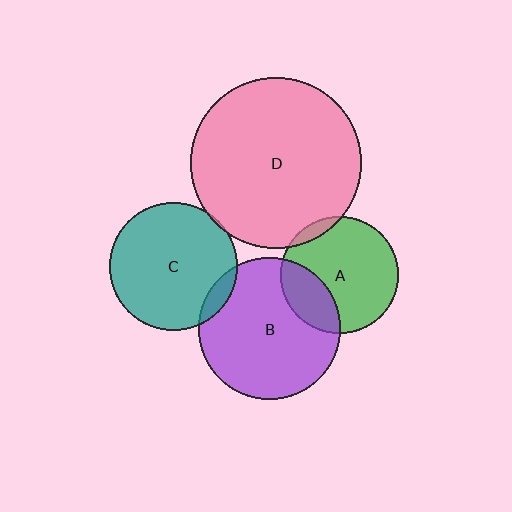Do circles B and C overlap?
Yes.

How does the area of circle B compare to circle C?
Approximately 1.2 times.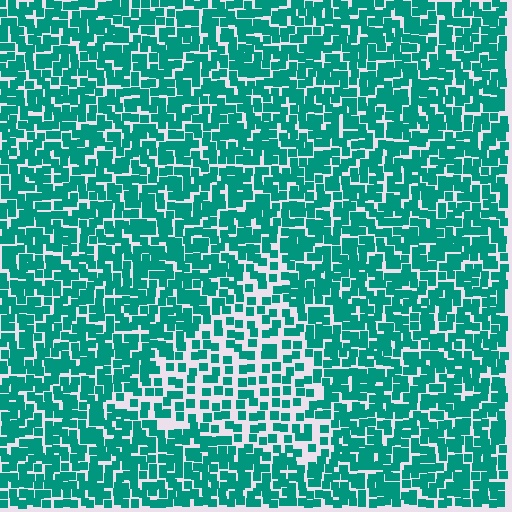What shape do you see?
I see a triangle.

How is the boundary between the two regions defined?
The boundary is defined by a change in element density (approximately 1.8x ratio). All elements are the same color, size, and shape.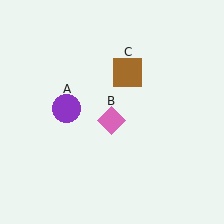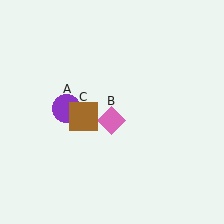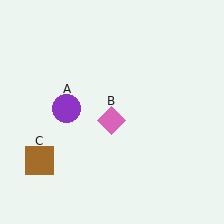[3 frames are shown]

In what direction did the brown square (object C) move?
The brown square (object C) moved down and to the left.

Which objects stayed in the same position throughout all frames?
Purple circle (object A) and pink diamond (object B) remained stationary.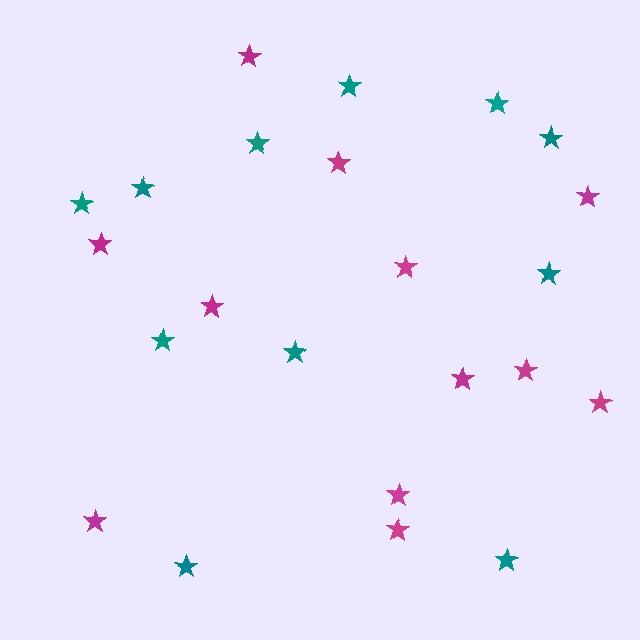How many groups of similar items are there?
There are 2 groups: one group of teal stars (11) and one group of magenta stars (12).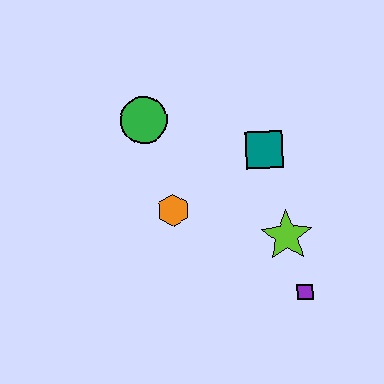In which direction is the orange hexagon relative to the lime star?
The orange hexagon is to the left of the lime star.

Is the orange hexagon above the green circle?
No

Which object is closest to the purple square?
The lime star is closest to the purple square.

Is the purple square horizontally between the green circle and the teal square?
No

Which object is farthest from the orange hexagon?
The purple square is farthest from the orange hexagon.